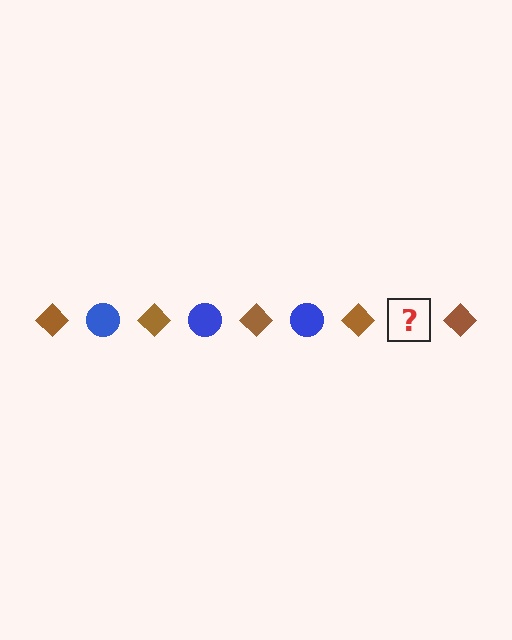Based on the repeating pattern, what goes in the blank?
The blank should be a blue circle.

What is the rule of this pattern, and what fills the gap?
The rule is that the pattern alternates between brown diamond and blue circle. The gap should be filled with a blue circle.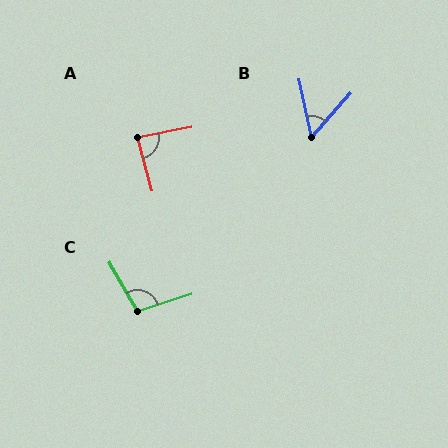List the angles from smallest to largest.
B (54°), A (86°), C (102°).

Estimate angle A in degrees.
Approximately 86 degrees.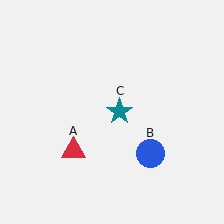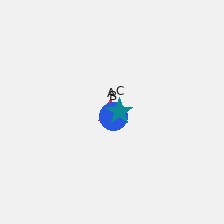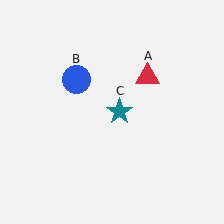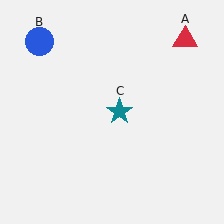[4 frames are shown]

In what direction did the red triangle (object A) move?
The red triangle (object A) moved up and to the right.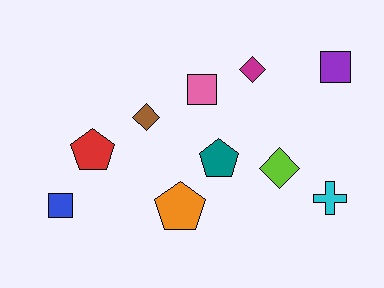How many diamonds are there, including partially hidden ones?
There are 3 diamonds.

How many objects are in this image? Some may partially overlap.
There are 10 objects.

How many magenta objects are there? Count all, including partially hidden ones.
There is 1 magenta object.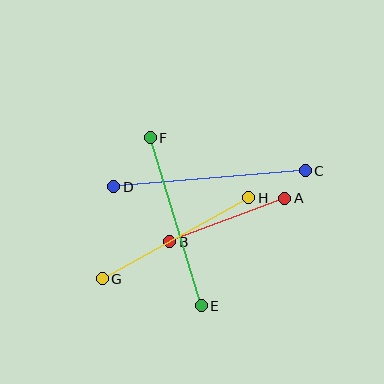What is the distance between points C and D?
The distance is approximately 192 pixels.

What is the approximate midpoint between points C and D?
The midpoint is at approximately (210, 179) pixels.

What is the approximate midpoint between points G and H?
The midpoint is at approximately (175, 238) pixels.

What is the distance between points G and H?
The distance is approximately 168 pixels.